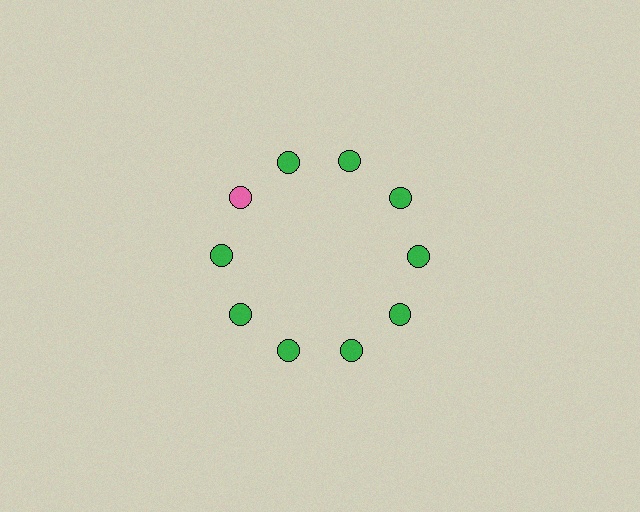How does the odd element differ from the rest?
It has a different color: pink instead of green.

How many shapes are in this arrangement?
There are 10 shapes arranged in a ring pattern.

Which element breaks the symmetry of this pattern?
The pink circle at roughly the 10 o'clock position breaks the symmetry. All other shapes are green circles.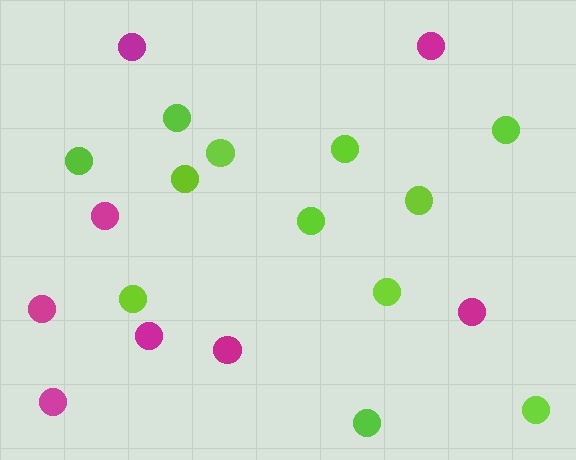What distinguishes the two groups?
There are 2 groups: one group of magenta circles (8) and one group of lime circles (12).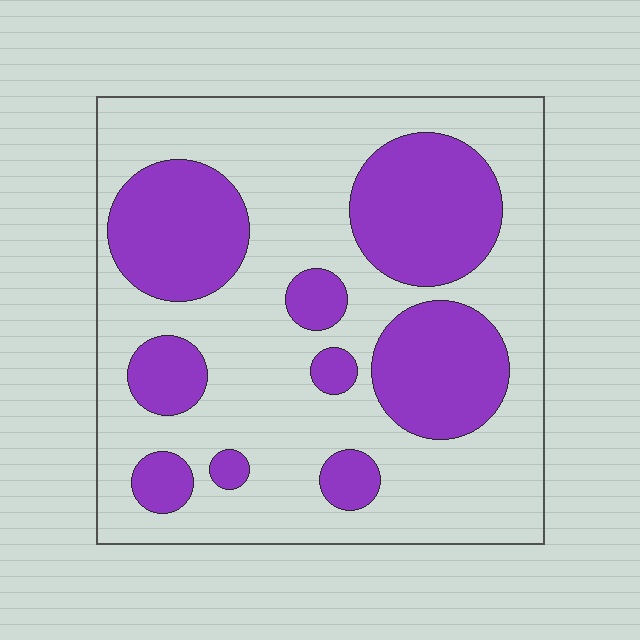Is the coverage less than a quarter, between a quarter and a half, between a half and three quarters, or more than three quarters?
Between a quarter and a half.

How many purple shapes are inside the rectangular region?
9.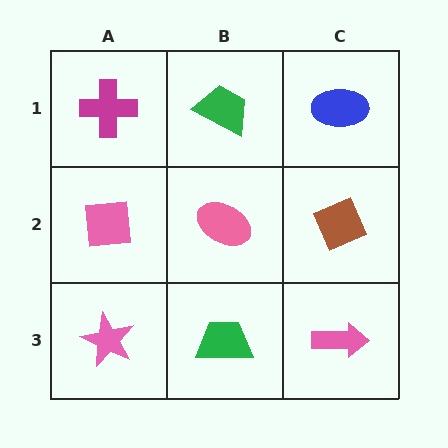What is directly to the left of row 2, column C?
A pink ellipse.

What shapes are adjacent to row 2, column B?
A green trapezoid (row 1, column B), a green trapezoid (row 3, column B), a pink square (row 2, column A), a brown diamond (row 2, column C).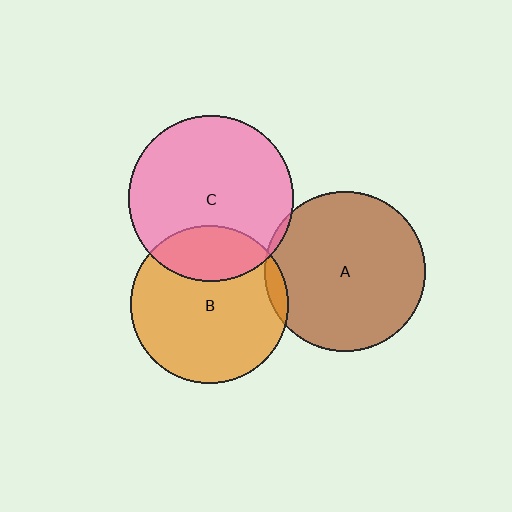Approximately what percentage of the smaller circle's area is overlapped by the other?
Approximately 5%.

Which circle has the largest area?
Circle C (pink).